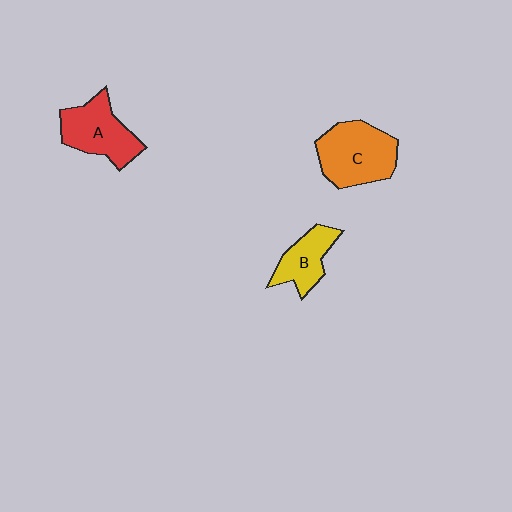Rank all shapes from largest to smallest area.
From largest to smallest: C (orange), A (red), B (yellow).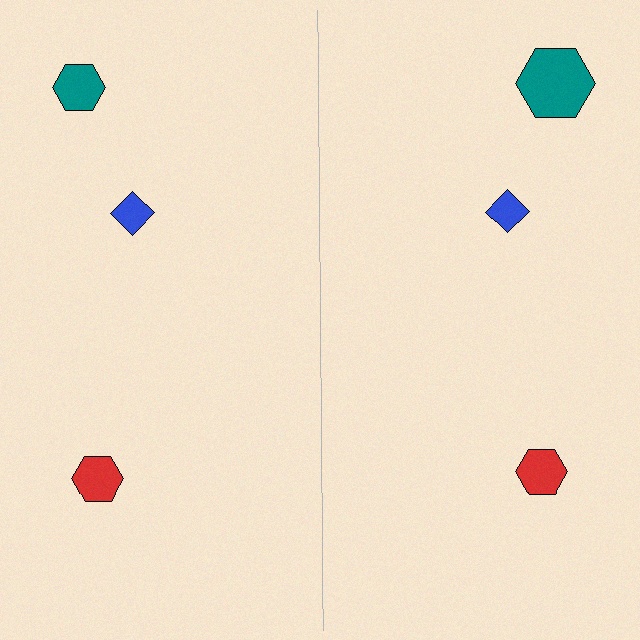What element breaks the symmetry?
The teal hexagon on the right side has a different size than its mirror counterpart.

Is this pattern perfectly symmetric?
No, the pattern is not perfectly symmetric. The teal hexagon on the right side has a different size than its mirror counterpart.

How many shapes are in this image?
There are 6 shapes in this image.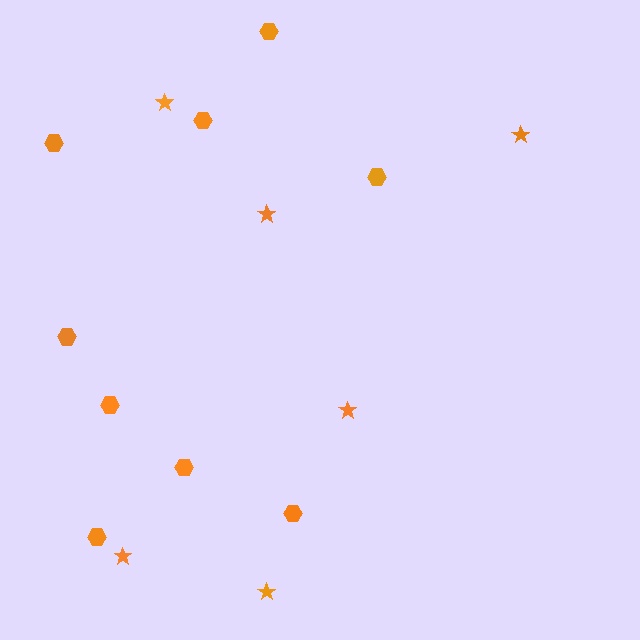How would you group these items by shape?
There are 2 groups: one group of hexagons (9) and one group of stars (6).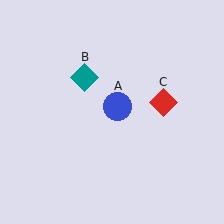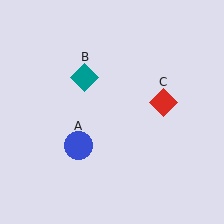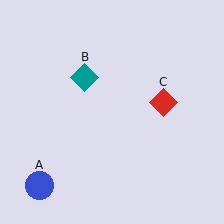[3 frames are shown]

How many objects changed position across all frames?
1 object changed position: blue circle (object A).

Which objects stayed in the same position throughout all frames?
Teal diamond (object B) and red diamond (object C) remained stationary.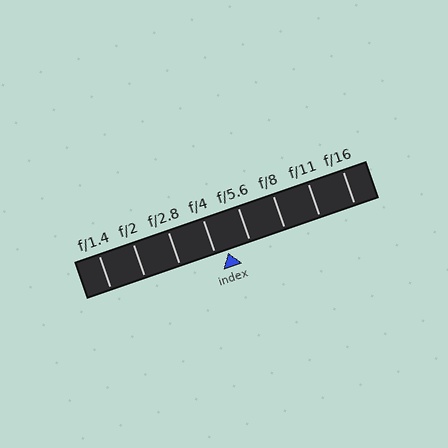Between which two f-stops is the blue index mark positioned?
The index mark is between f/4 and f/5.6.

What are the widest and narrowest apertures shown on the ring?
The widest aperture shown is f/1.4 and the narrowest is f/16.